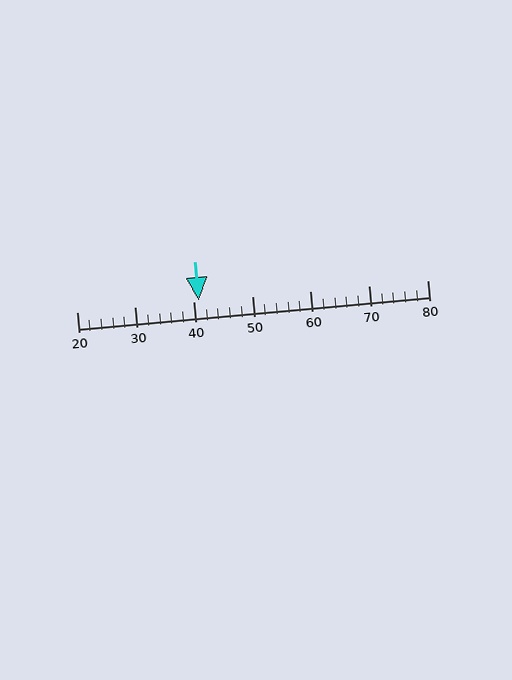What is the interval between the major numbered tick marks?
The major tick marks are spaced 10 units apart.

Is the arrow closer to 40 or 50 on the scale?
The arrow is closer to 40.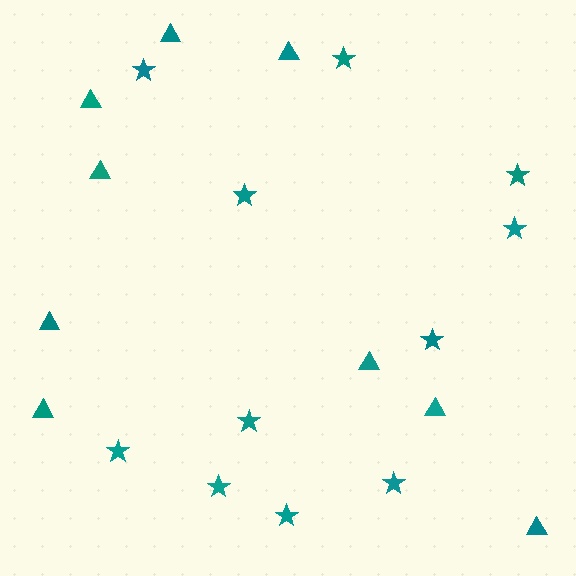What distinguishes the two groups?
There are 2 groups: one group of stars (11) and one group of triangles (9).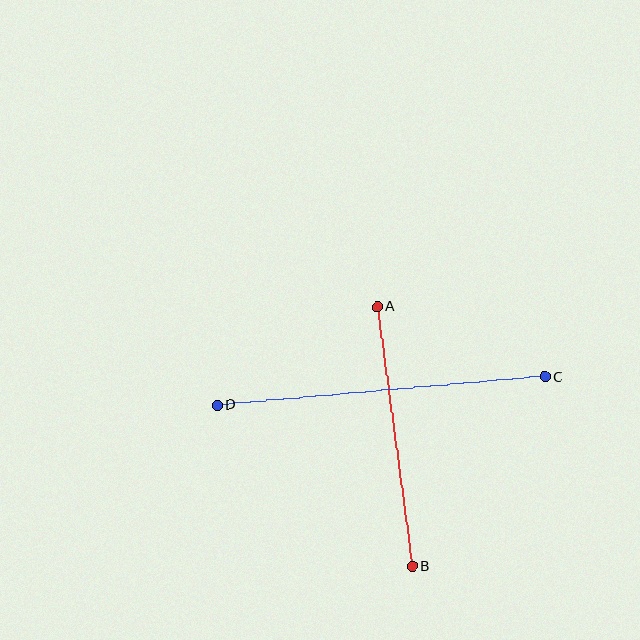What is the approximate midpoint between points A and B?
The midpoint is at approximately (394, 437) pixels.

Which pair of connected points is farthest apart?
Points C and D are farthest apart.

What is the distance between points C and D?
The distance is approximately 328 pixels.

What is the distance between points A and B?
The distance is approximately 262 pixels.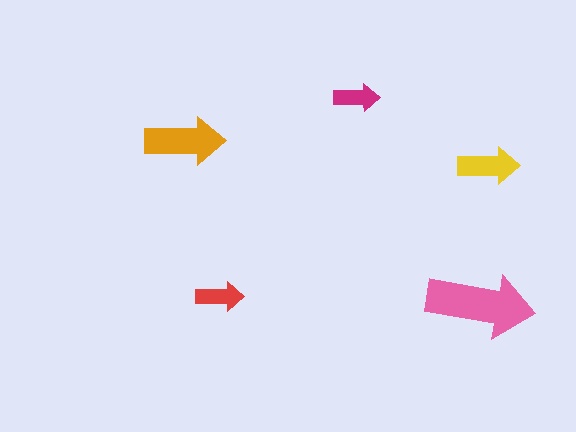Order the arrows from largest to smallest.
the pink one, the orange one, the yellow one, the red one, the magenta one.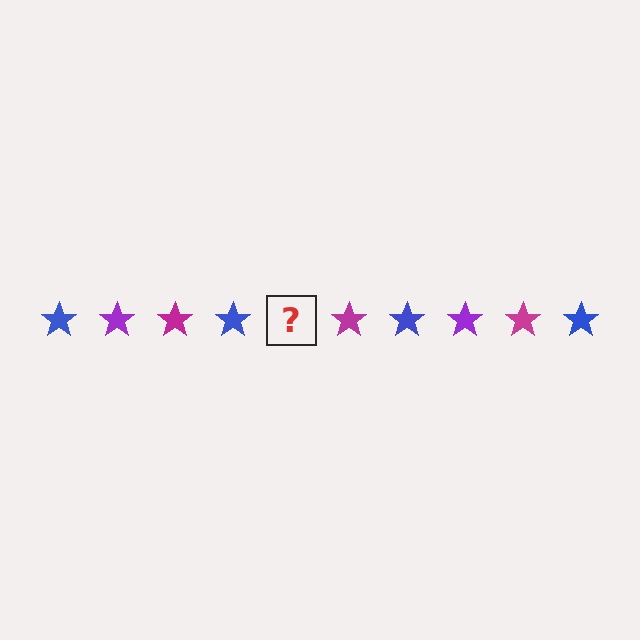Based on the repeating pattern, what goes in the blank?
The blank should be a purple star.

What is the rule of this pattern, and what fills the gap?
The rule is that the pattern cycles through blue, purple, magenta stars. The gap should be filled with a purple star.